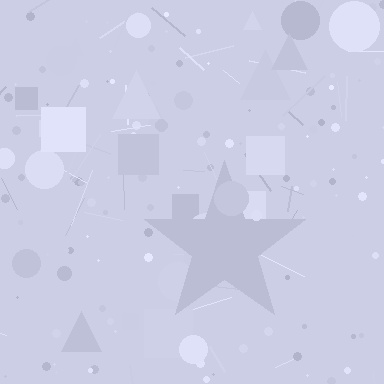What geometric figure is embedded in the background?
A star is embedded in the background.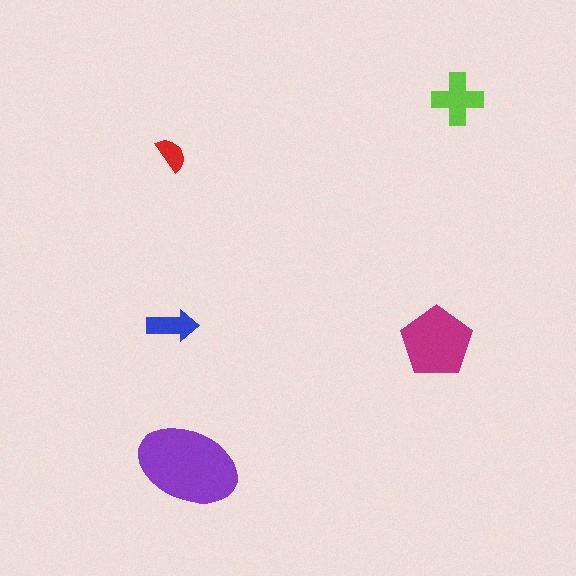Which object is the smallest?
The red semicircle.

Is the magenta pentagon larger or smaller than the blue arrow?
Larger.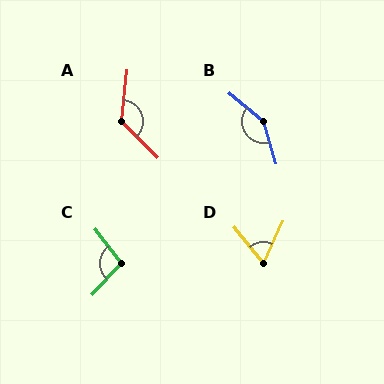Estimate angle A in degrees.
Approximately 129 degrees.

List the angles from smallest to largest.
D (64°), C (100°), A (129°), B (146°).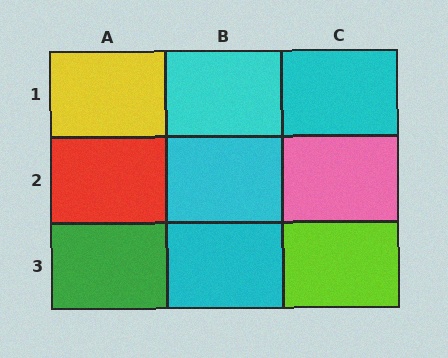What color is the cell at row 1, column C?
Cyan.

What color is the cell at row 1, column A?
Yellow.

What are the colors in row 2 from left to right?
Red, cyan, pink.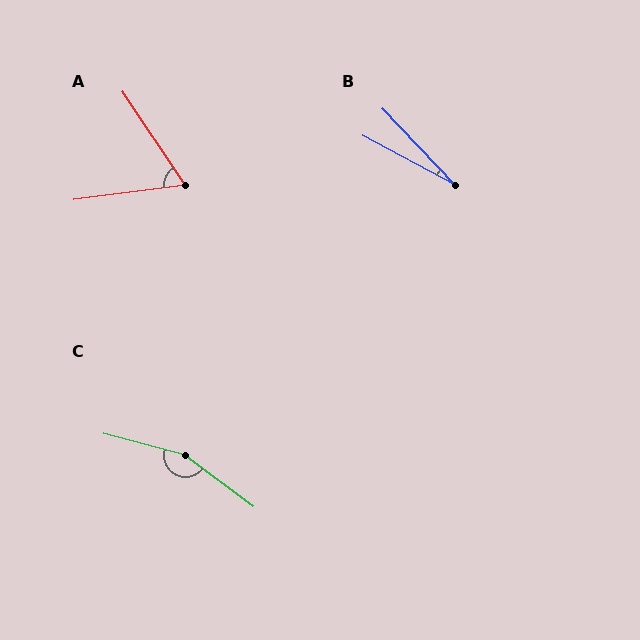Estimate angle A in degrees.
Approximately 64 degrees.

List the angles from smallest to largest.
B (19°), A (64°), C (158°).